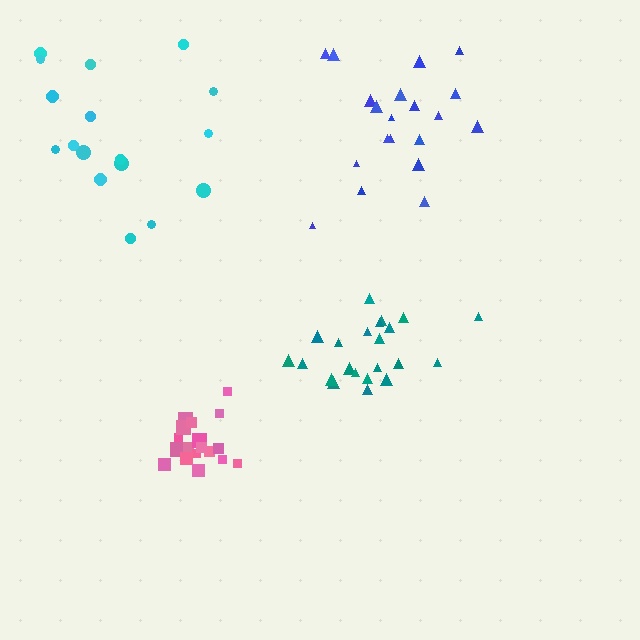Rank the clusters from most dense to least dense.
pink, teal, blue, cyan.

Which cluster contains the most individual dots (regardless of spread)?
Teal (22).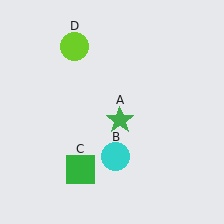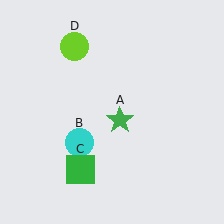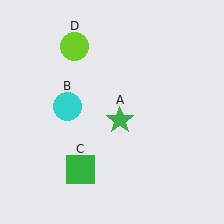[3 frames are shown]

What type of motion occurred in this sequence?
The cyan circle (object B) rotated clockwise around the center of the scene.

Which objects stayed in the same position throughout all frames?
Green star (object A) and green square (object C) and lime circle (object D) remained stationary.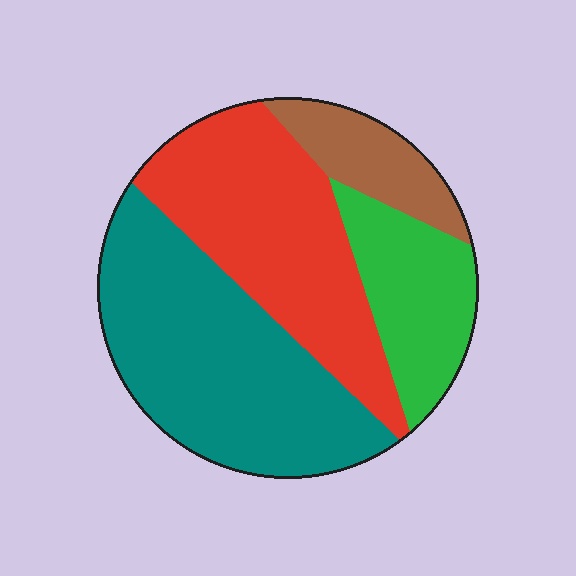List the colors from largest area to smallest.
From largest to smallest: teal, red, green, brown.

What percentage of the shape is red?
Red takes up between a sixth and a third of the shape.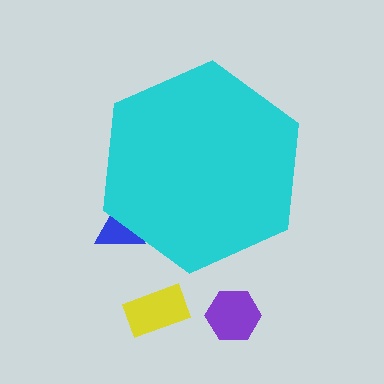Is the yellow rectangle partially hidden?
No, the yellow rectangle is fully visible.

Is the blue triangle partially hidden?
Yes, the blue triangle is partially hidden behind the cyan hexagon.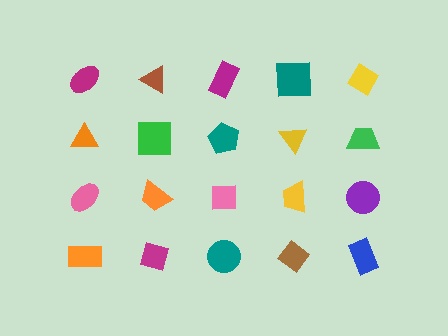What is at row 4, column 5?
A blue rectangle.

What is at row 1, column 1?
A magenta ellipse.